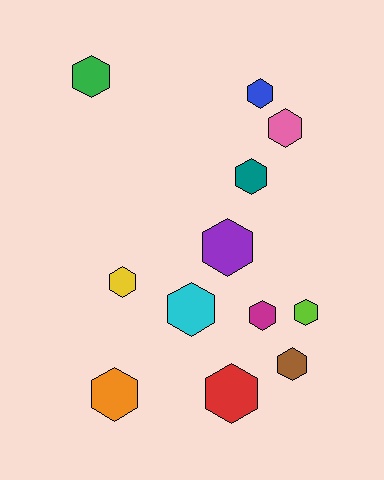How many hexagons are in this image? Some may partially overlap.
There are 12 hexagons.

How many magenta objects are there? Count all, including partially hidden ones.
There is 1 magenta object.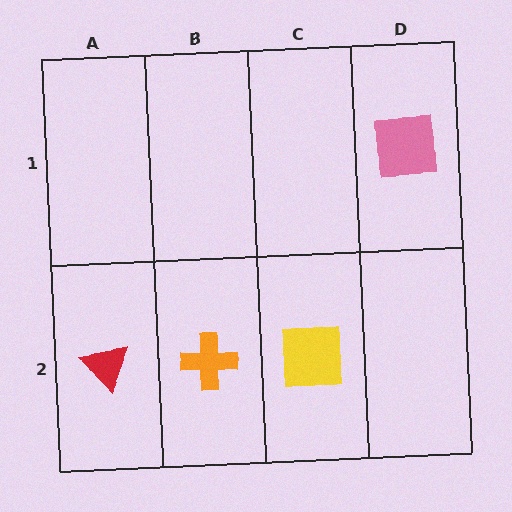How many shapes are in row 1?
1 shape.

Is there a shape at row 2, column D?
No, that cell is empty.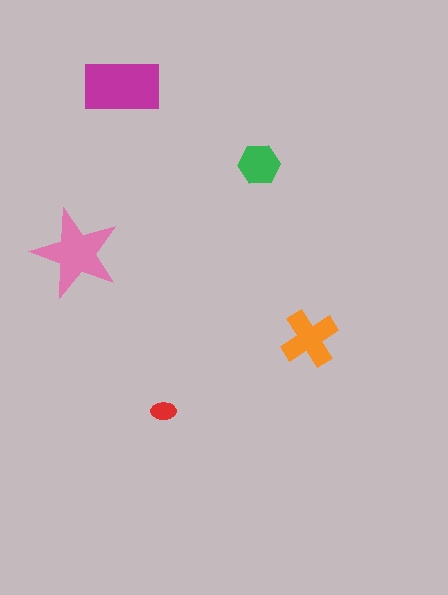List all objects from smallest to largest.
The red ellipse, the green hexagon, the orange cross, the pink star, the magenta rectangle.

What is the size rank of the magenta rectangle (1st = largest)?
1st.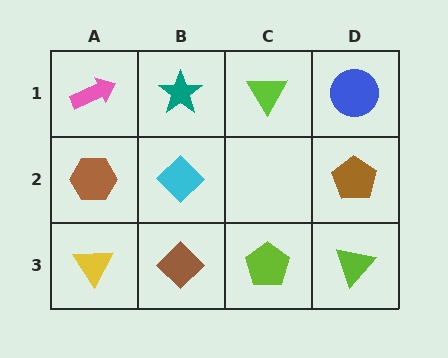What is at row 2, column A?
A brown hexagon.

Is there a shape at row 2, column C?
No, that cell is empty.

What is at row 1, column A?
A pink arrow.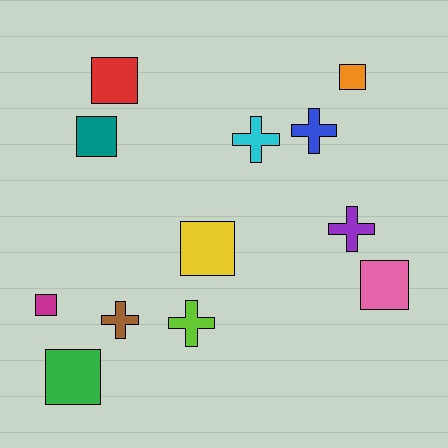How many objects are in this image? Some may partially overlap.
There are 12 objects.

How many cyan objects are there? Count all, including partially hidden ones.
There is 1 cyan object.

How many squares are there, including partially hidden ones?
There are 7 squares.